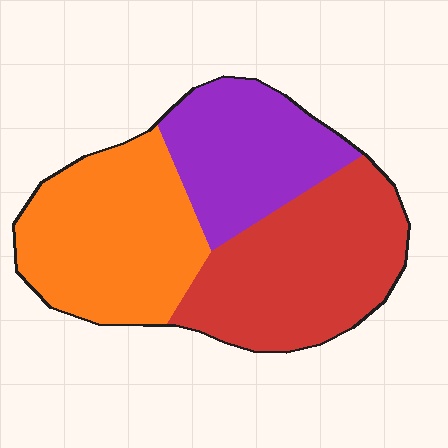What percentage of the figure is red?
Red covers 38% of the figure.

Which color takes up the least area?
Purple, at roughly 25%.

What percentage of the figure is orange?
Orange covers 36% of the figure.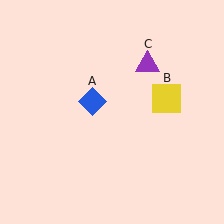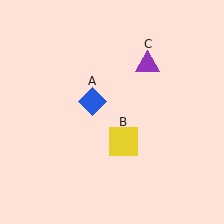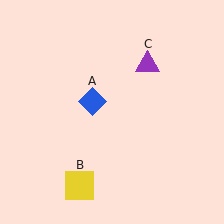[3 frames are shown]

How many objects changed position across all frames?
1 object changed position: yellow square (object B).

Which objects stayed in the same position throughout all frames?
Blue diamond (object A) and purple triangle (object C) remained stationary.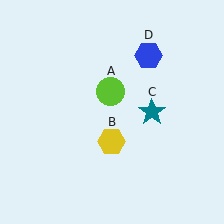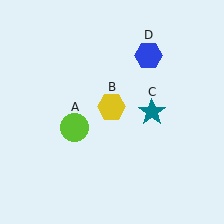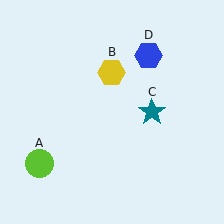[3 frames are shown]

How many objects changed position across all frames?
2 objects changed position: lime circle (object A), yellow hexagon (object B).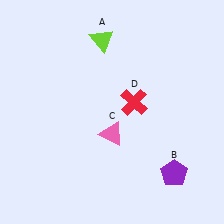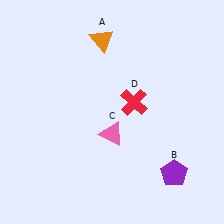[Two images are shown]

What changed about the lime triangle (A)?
In Image 1, A is lime. In Image 2, it changed to orange.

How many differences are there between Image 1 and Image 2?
There is 1 difference between the two images.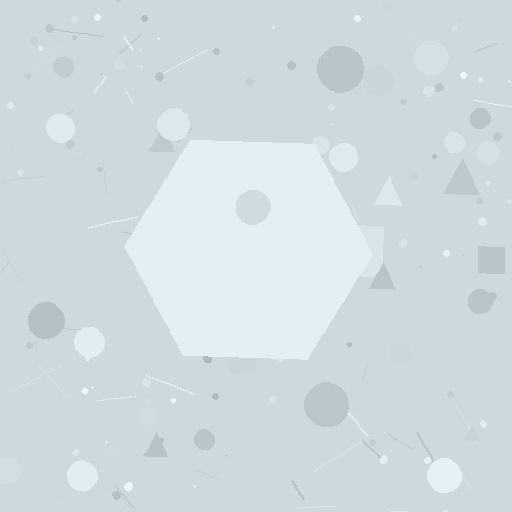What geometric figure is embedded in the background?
A hexagon is embedded in the background.